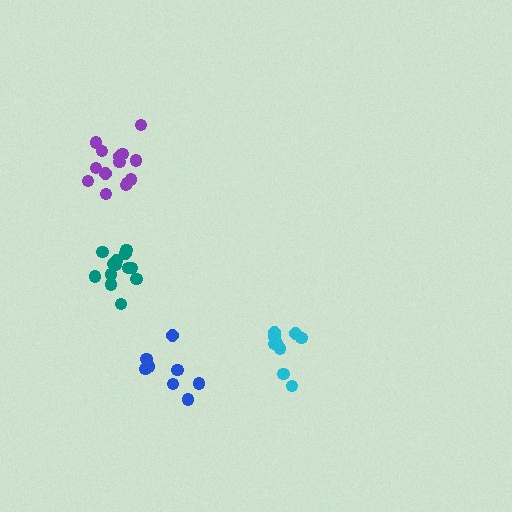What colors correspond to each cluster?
The clusters are colored: purple, teal, cyan, blue.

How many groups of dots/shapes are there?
There are 4 groups.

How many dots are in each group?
Group 1: 14 dots, Group 2: 13 dots, Group 3: 9 dots, Group 4: 8 dots (44 total).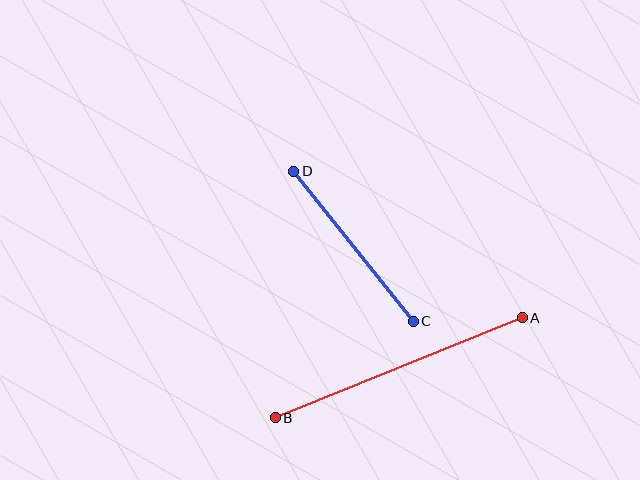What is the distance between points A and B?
The distance is approximately 266 pixels.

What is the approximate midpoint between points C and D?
The midpoint is at approximately (353, 246) pixels.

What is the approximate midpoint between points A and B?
The midpoint is at approximately (399, 368) pixels.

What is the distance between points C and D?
The distance is approximately 191 pixels.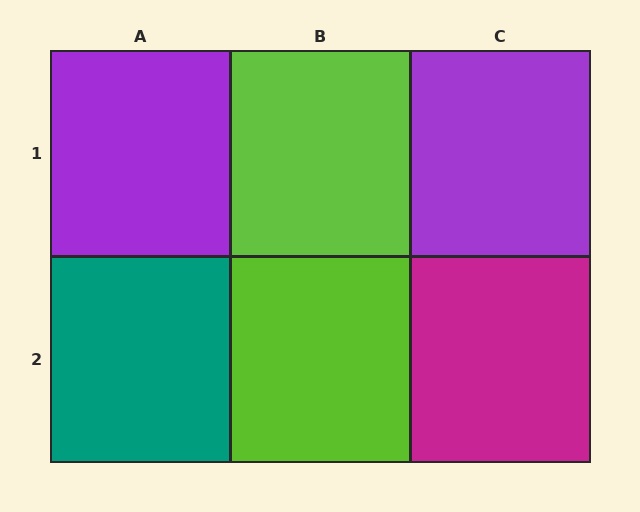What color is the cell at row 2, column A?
Teal.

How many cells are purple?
2 cells are purple.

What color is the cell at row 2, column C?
Magenta.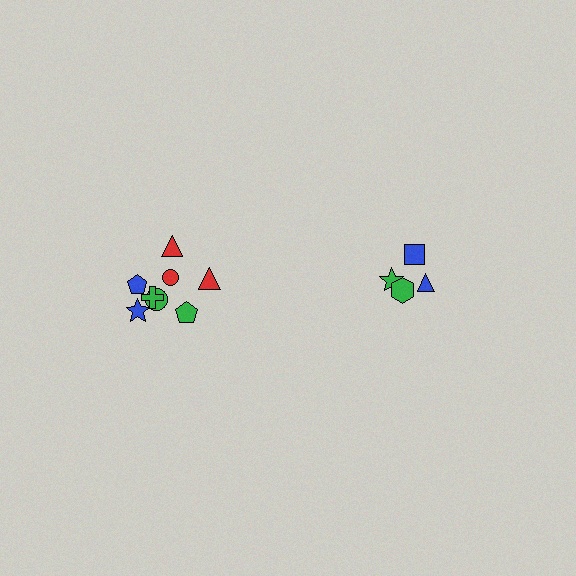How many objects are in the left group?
There are 8 objects.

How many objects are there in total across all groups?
There are 12 objects.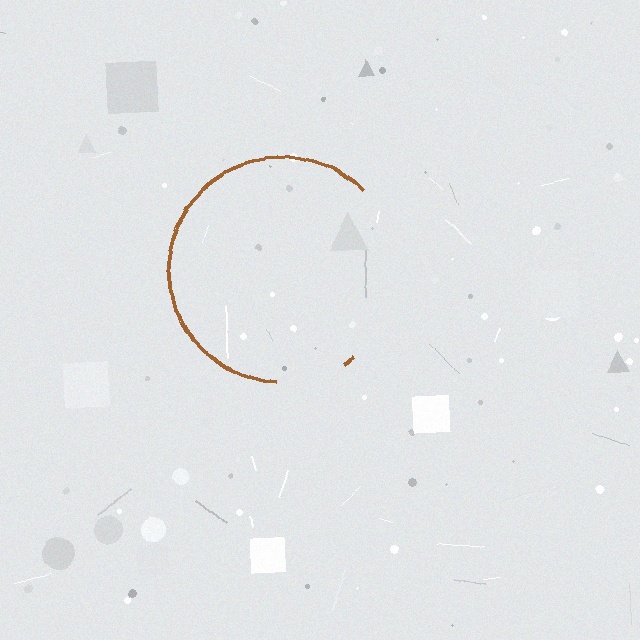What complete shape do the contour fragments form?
The contour fragments form a circle.